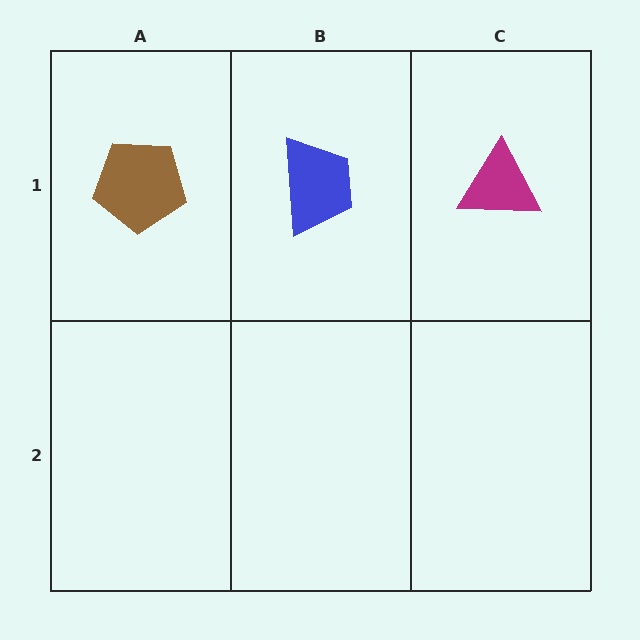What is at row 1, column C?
A magenta triangle.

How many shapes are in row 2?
0 shapes.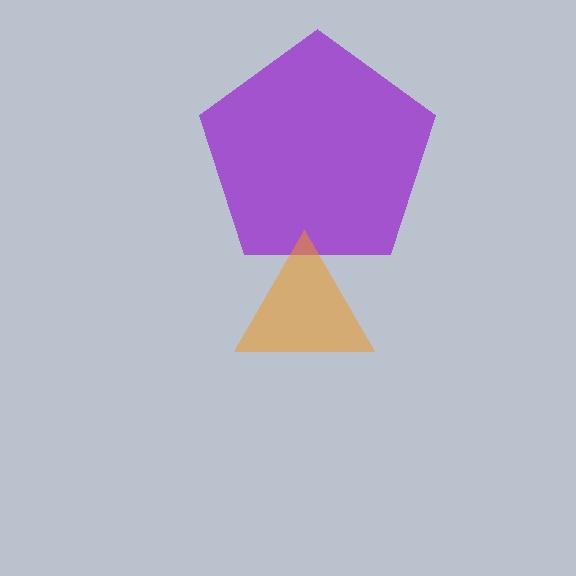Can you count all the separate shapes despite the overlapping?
Yes, there are 2 separate shapes.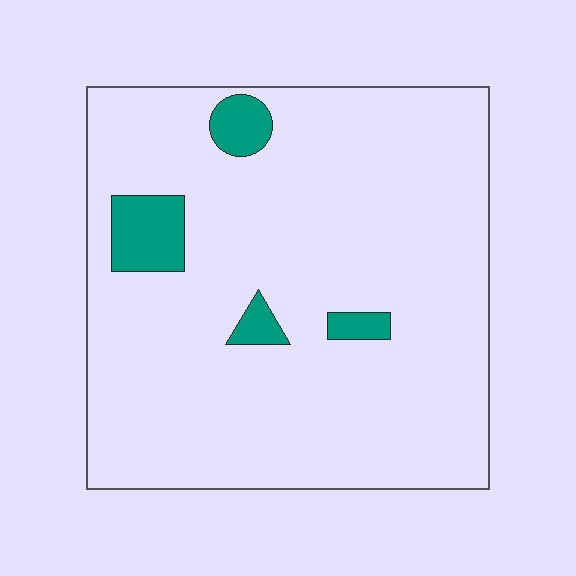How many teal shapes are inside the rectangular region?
4.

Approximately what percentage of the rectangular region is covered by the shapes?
Approximately 10%.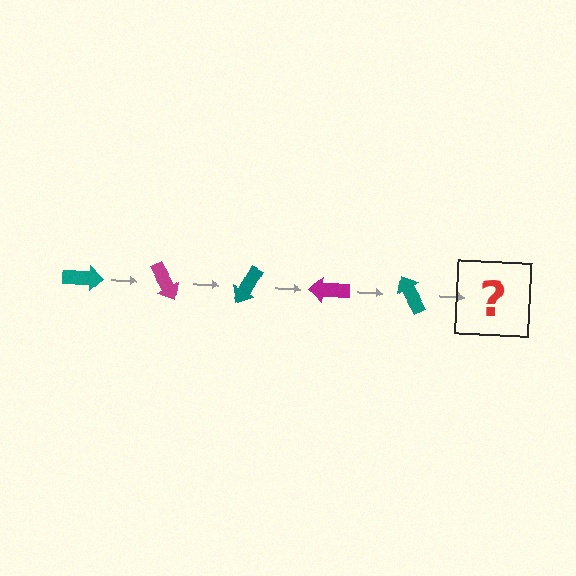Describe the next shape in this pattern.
It should be a magenta arrow, rotated 300 degrees from the start.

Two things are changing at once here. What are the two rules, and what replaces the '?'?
The two rules are that it rotates 60 degrees each step and the color cycles through teal and magenta. The '?' should be a magenta arrow, rotated 300 degrees from the start.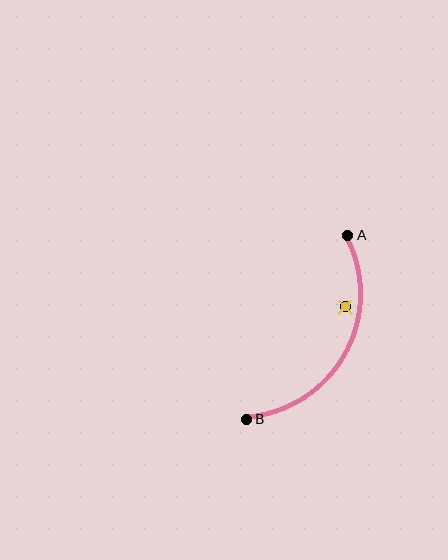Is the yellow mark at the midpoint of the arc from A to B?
No — the yellow mark does not lie on the arc at all. It sits slightly inside the curve.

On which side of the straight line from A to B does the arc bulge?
The arc bulges to the right of the straight line connecting A and B.